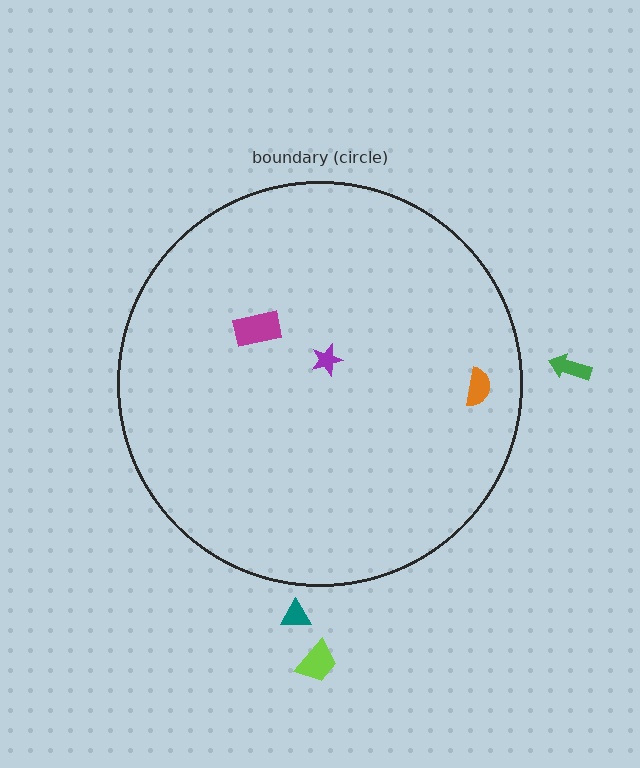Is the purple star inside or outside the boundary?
Inside.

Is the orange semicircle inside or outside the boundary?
Inside.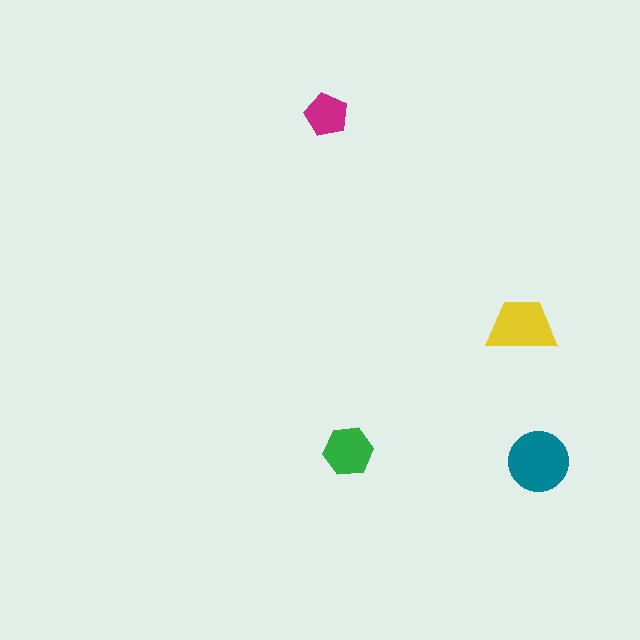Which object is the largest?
The teal circle.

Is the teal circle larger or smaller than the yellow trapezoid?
Larger.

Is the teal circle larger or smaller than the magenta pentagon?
Larger.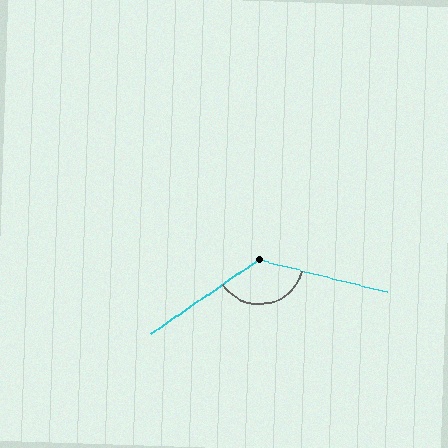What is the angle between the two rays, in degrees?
Approximately 132 degrees.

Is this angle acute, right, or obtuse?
It is obtuse.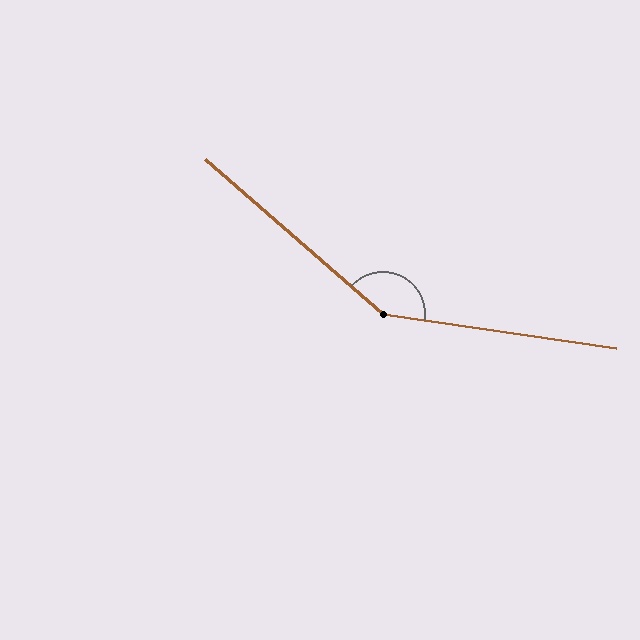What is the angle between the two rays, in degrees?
Approximately 147 degrees.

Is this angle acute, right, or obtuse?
It is obtuse.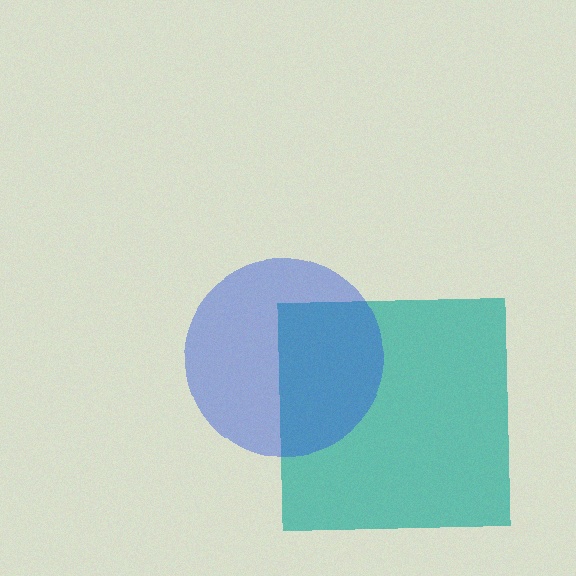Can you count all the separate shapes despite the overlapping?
Yes, there are 2 separate shapes.